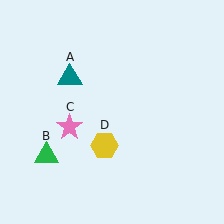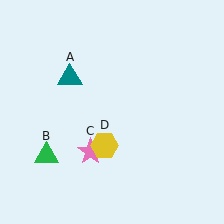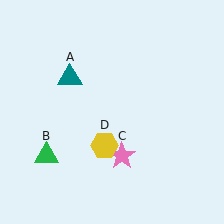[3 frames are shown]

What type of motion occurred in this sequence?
The pink star (object C) rotated counterclockwise around the center of the scene.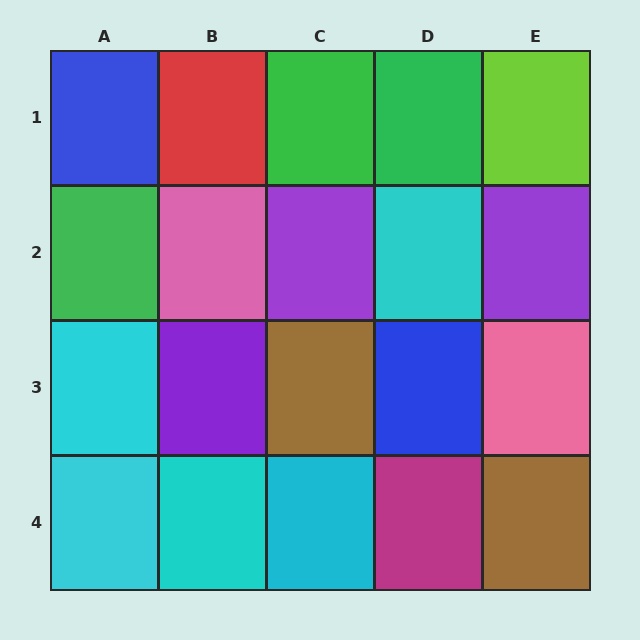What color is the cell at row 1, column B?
Red.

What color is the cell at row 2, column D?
Cyan.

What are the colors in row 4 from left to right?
Cyan, cyan, cyan, magenta, brown.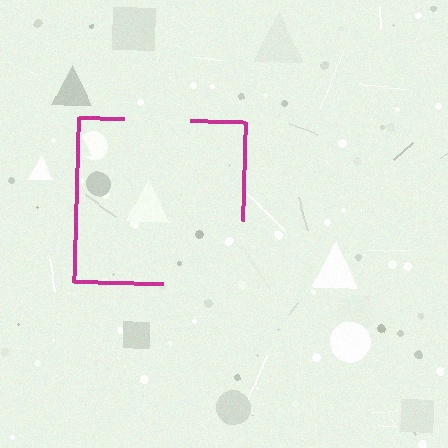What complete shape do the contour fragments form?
The contour fragments form a square.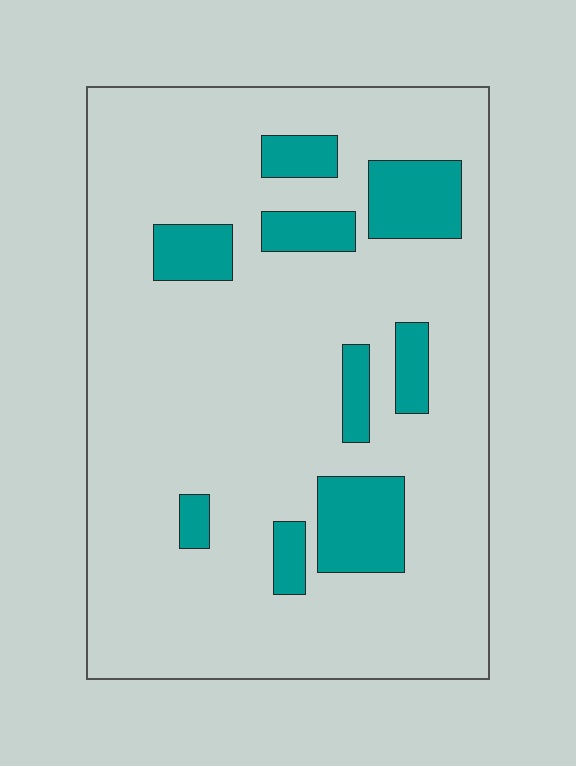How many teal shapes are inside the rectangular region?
9.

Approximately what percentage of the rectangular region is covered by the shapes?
Approximately 15%.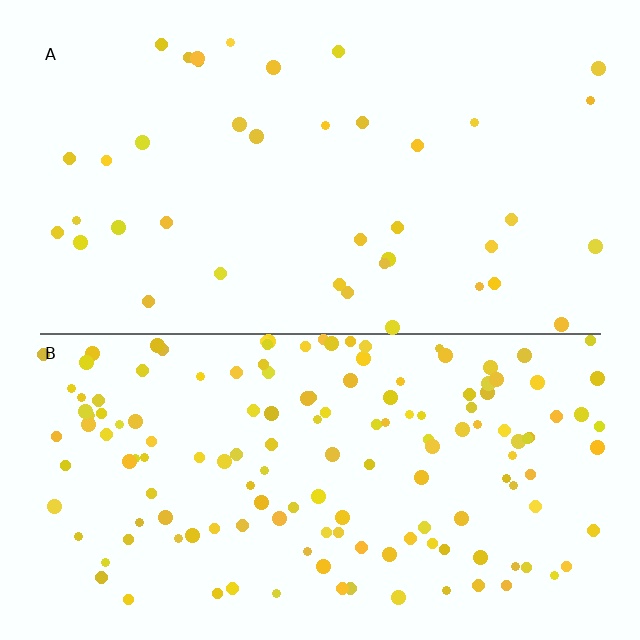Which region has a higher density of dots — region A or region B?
B (the bottom).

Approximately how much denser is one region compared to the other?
Approximately 3.8× — region B over region A.